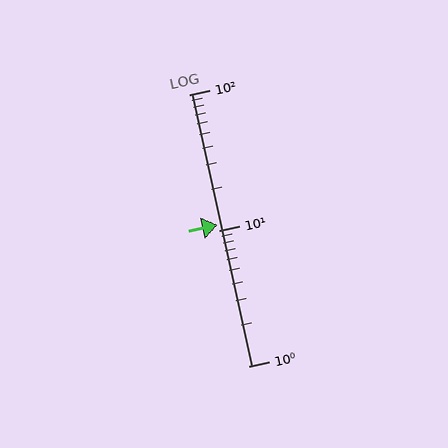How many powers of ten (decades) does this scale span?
The scale spans 2 decades, from 1 to 100.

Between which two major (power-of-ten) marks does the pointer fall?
The pointer is between 10 and 100.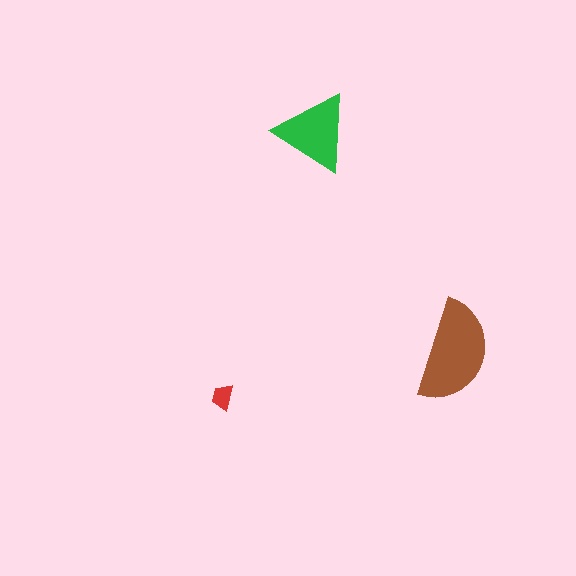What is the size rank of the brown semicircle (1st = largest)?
1st.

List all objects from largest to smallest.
The brown semicircle, the green triangle, the red trapezoid.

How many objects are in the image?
There are 3 objects in the image.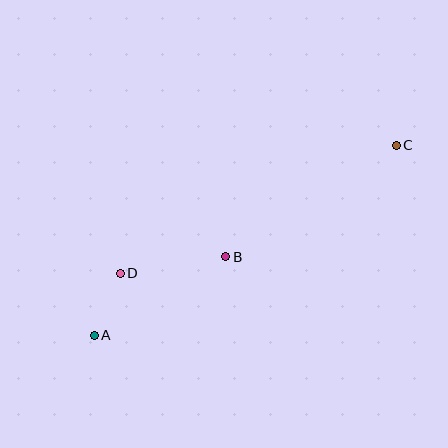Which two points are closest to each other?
Points A and D are closest to each other.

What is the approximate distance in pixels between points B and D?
The distance between B and D is approximately 107 pixels.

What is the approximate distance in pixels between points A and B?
The distance between A and B is approximately 153 pixels.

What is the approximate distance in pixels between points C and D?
The distance between C and D is approximately 304 pixels.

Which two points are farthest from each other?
Points A and C are farthest from each other.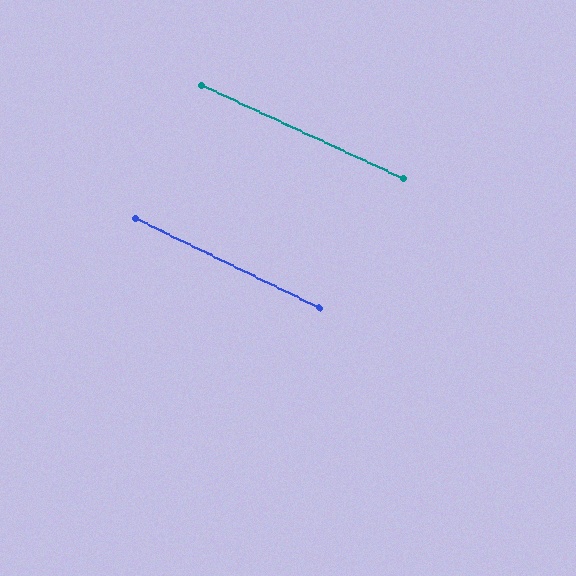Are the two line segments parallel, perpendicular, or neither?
Parallel — their directions differ by only 1.2°.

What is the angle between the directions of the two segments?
Approximately 1 degree.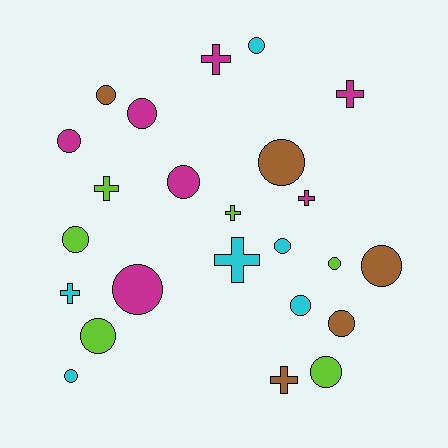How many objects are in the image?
There are 24 objects.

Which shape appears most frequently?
Circle, with 16 objects.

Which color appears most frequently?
Magenta, with 7 objects.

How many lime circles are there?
There are 4 lime circles.